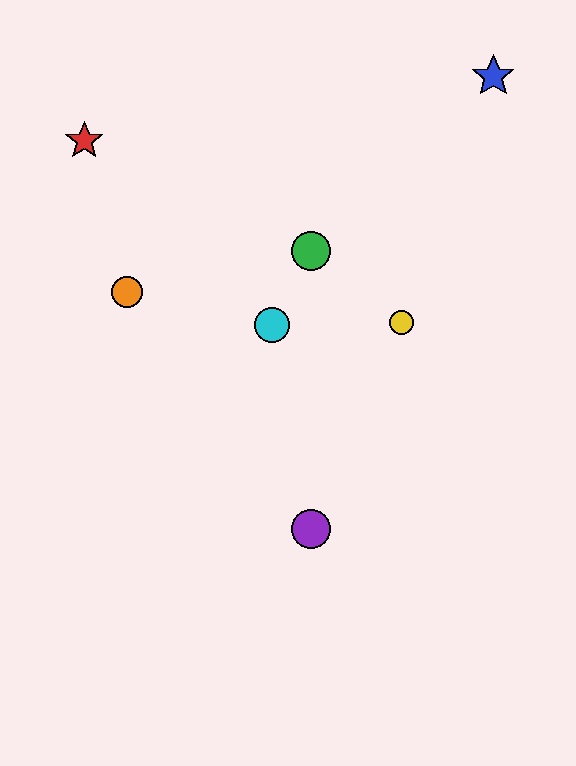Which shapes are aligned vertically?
The green circle, the purple circle are aligned vertically.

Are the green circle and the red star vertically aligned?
No, the green circle is at x≈311 and the red star is at x≈84.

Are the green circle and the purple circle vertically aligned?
Yes, both are at x≈311.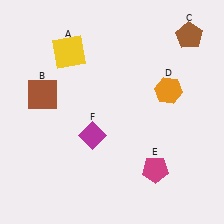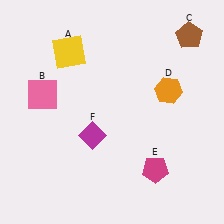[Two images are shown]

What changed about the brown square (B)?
In Image 1, B is brown. In Image 2, it changed to pink.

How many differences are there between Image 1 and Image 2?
There is 1 difference between the two images.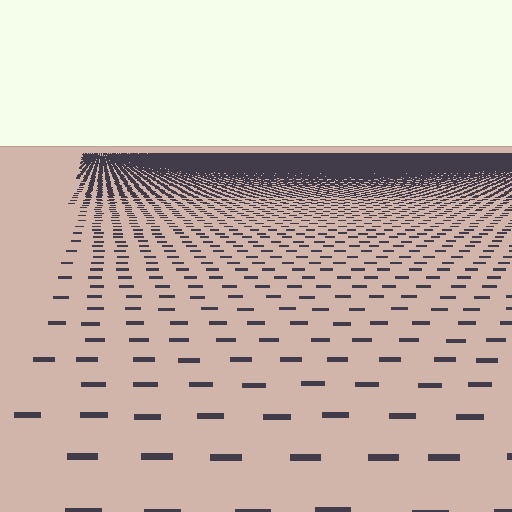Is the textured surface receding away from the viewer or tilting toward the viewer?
The surface is receding away from the viewer. Texture elements get smaller and denser toward the top.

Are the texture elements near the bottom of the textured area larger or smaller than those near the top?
Larger. Near the bottom, elements are closer to the viewer and appear at a bigger on-screen size.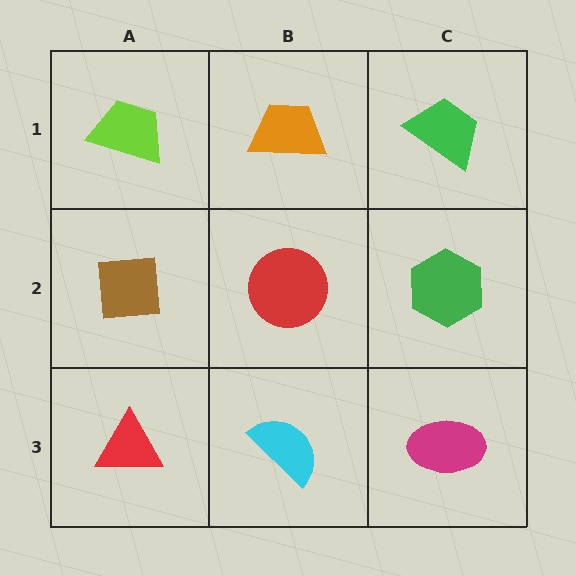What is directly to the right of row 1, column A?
An orange trapezoid.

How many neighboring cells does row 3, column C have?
2.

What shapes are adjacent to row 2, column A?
A lime trapezoid (row 1, column A), a red triangle (row 3, column A), a red circle (row 2, column B).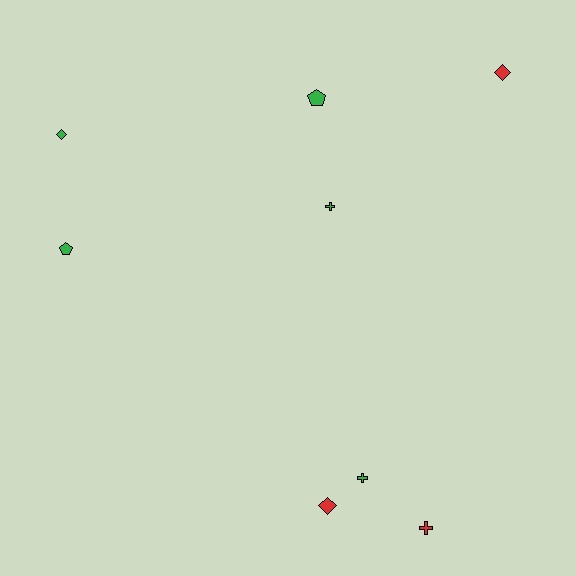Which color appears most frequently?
Green, with 5 objects.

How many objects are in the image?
There are 8 objects.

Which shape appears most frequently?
Cross, with 3 objects.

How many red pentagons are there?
There are no red pentagons.